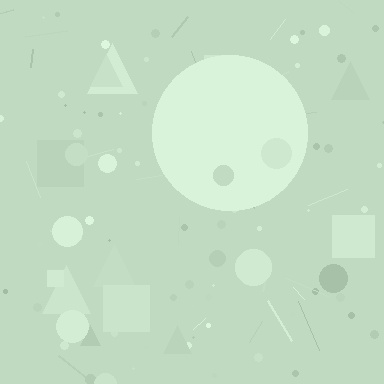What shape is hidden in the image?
A circle is hidden in the image.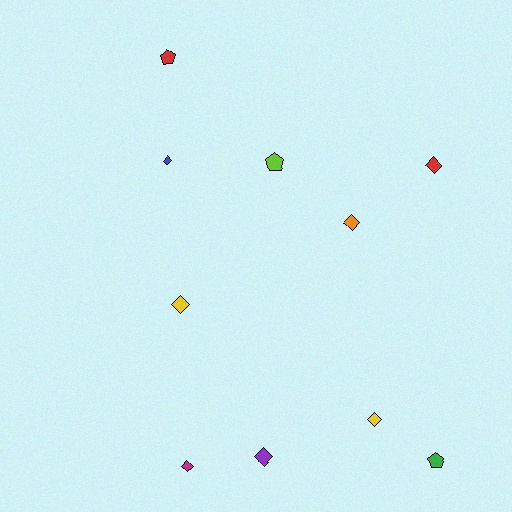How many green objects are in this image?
There is 1 green object.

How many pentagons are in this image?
There are 3 pentagons.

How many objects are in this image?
There are 10 objects.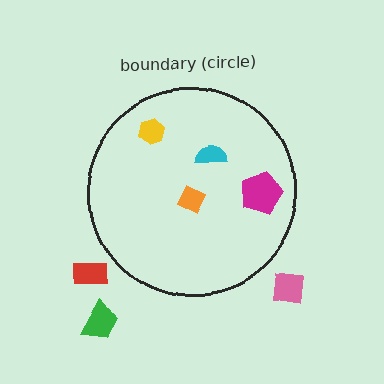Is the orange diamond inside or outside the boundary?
Inside.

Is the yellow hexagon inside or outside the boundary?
Inside.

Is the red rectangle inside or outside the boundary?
Outside.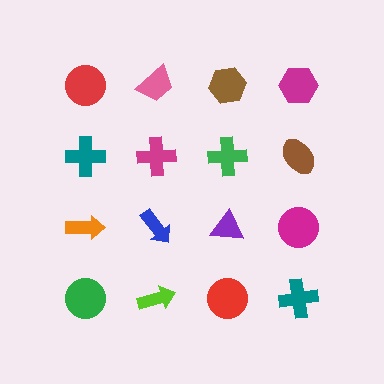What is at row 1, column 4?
A magenta hexagon.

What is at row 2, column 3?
A green cross.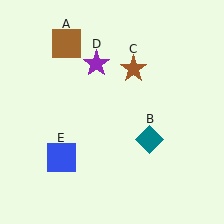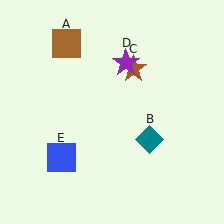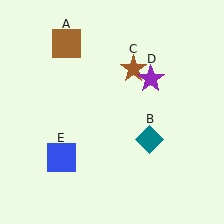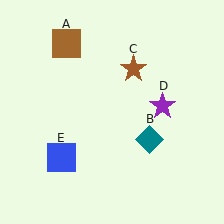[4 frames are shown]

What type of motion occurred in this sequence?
The purple star (object D) rotated clockwise around the center of the scene.